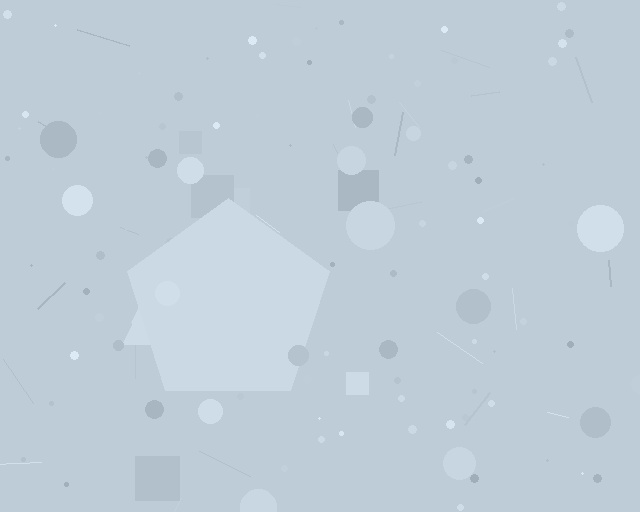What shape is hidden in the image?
A pentagon is hidden in the image.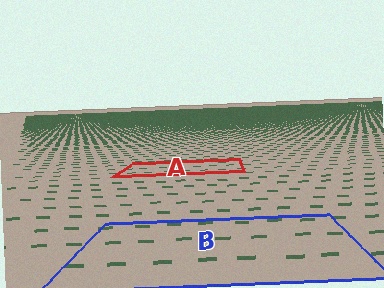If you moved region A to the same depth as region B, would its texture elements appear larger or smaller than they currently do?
They would appear larger. At a closer depth, the same texture elements are projected at a bigger on-screen size.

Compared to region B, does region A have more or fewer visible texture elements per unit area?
Region A has more texture elements per unit area — they are packed more densely because it is farther away.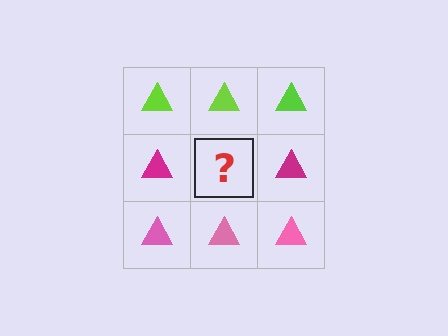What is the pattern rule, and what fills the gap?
The rule is that each row has a consistent color. The gap should be filled with a magenta triangle.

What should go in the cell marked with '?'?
The missing cell should contain a magenta triangle.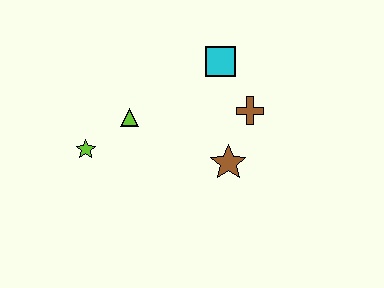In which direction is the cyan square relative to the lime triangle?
The cyan square is to the right of the lime triangle.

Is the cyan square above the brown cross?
Yes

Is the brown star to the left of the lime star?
No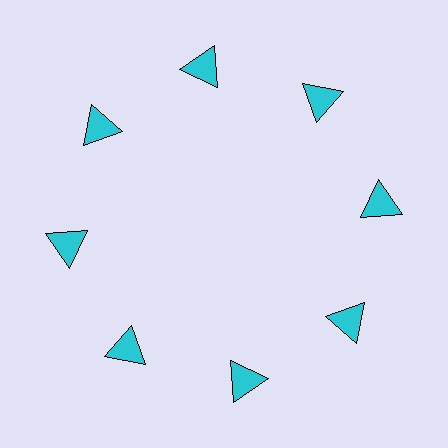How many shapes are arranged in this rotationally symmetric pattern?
There are 8 shapes, arranged in 8 groups of 1.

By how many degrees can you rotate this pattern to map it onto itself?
The pattern maps onto itself every 45 degrees of rotation.